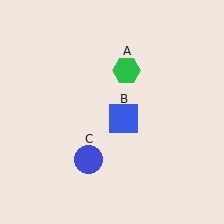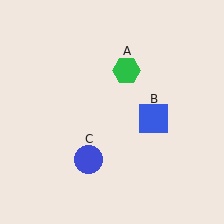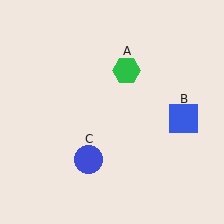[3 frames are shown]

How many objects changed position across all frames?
1 object changed position: blue square (object B).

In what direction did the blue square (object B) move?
The blue square (object B) moved right.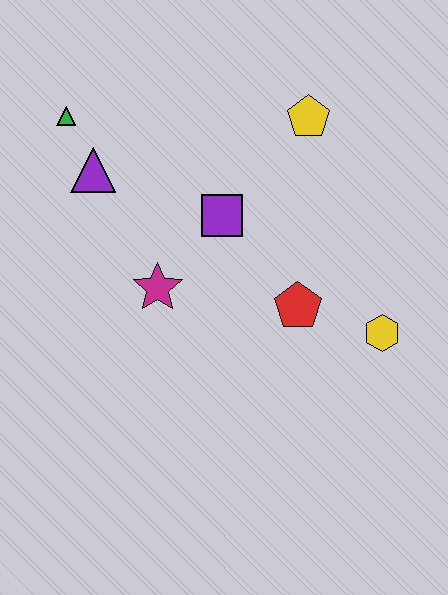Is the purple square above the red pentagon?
Yes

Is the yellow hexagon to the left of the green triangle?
No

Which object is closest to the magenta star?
The purple square is closest to the magenta star.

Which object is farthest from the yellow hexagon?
The green triangle is farthest from the yellow hexagon.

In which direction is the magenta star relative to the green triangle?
The magenta star is below the green triangle.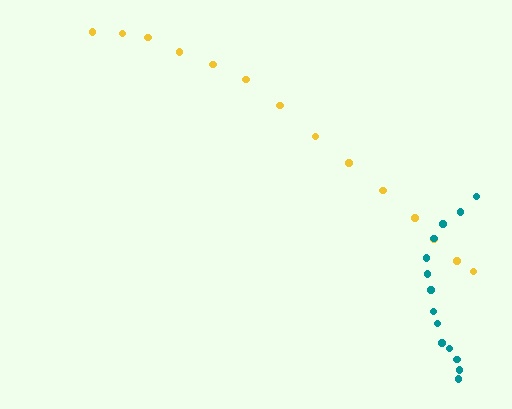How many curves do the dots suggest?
There are 2 distinct paths.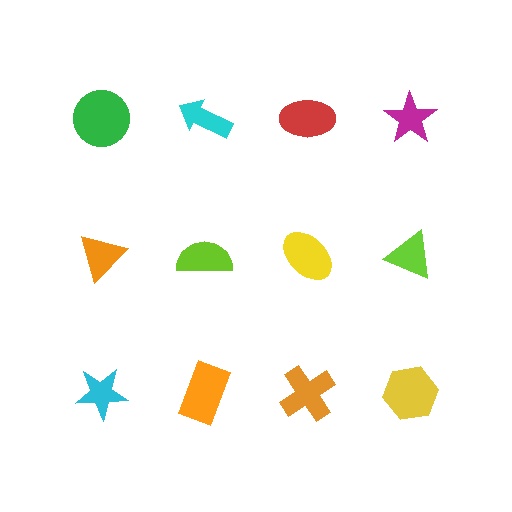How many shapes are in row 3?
4 shapes.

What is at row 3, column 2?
An orange rectangle.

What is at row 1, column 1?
A green circle.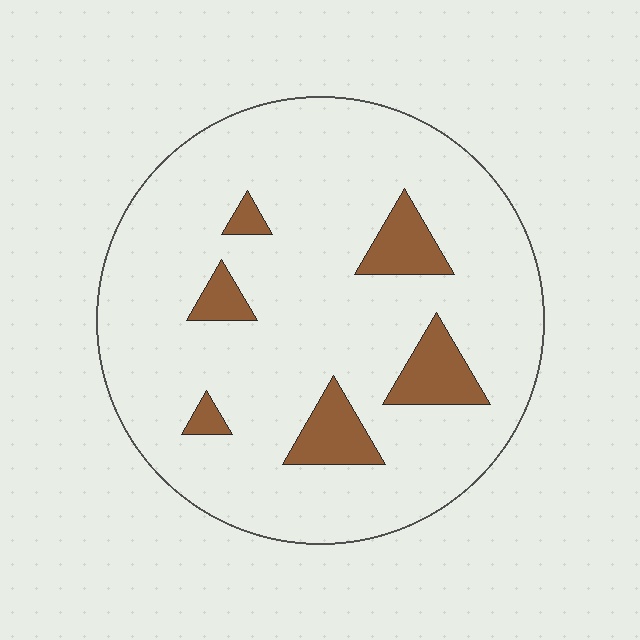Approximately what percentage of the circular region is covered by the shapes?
Approximately 10%.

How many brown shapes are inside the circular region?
6.